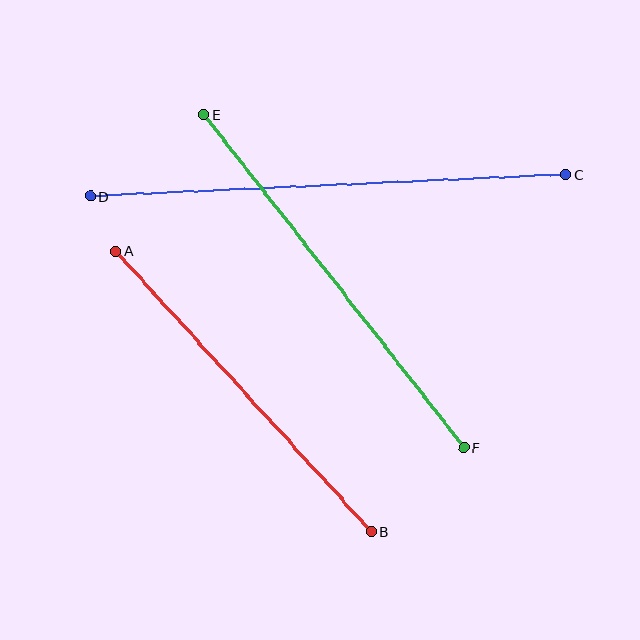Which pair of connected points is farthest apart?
Points C and D are farthest apart.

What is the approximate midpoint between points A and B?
The midpoint is at approximately (243, 392) pixels.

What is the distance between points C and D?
The distance is approximately 476 pixels.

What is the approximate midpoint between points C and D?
The midpoint is at approximately (328, 185) pixels.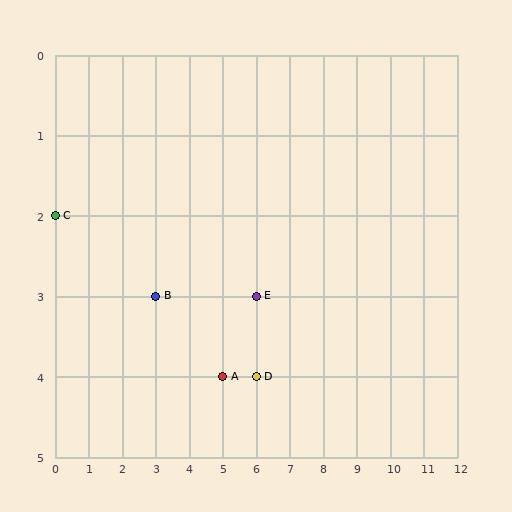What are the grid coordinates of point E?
Point E is at grid coordinates (6, 3).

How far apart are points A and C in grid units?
Points A and C are 5 columns and 2 rows apart (about 5.4 grid units diagonally).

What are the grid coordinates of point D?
Point D is at grid coordinates (6, 4).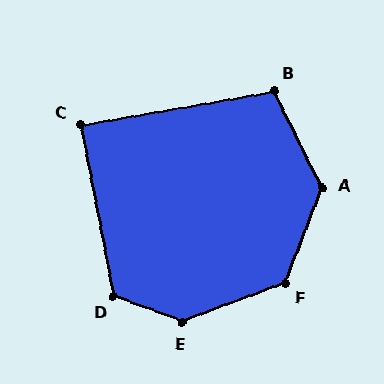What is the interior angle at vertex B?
Approximately 106 degrees (obtuse).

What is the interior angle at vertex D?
Approximately 122 degrees (obtuse).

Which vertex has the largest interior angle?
E, at approximately 139 degrees.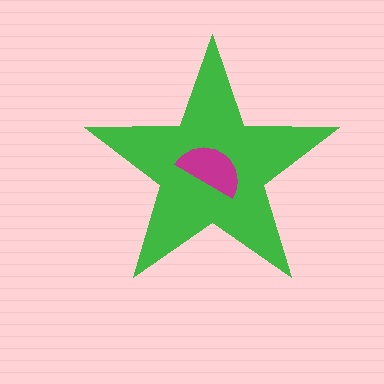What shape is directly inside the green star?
The magenta semicircle.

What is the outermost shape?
The green star.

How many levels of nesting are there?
2.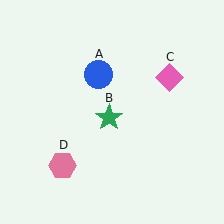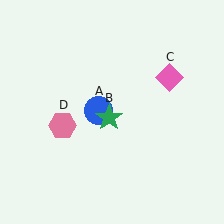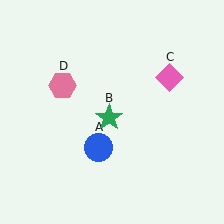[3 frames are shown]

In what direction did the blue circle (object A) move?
The blue circle (object A) moved down.